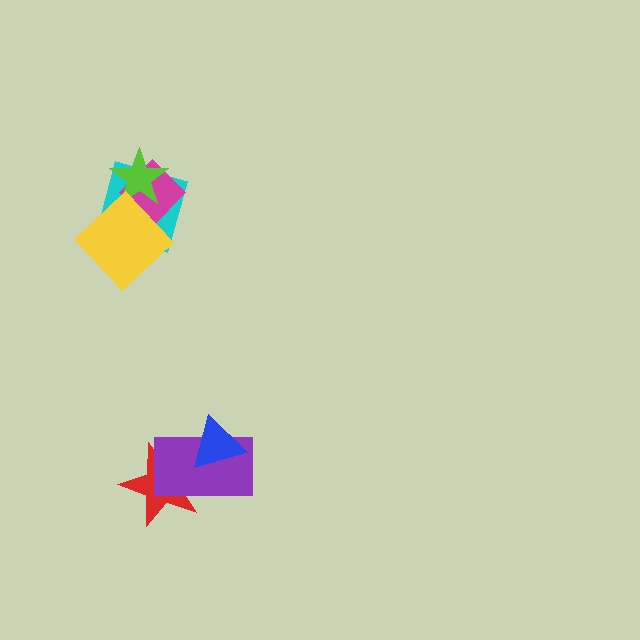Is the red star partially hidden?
Yes, it is partially covered by another shape.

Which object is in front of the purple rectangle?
The blue triangle is in front of the purple rectangle.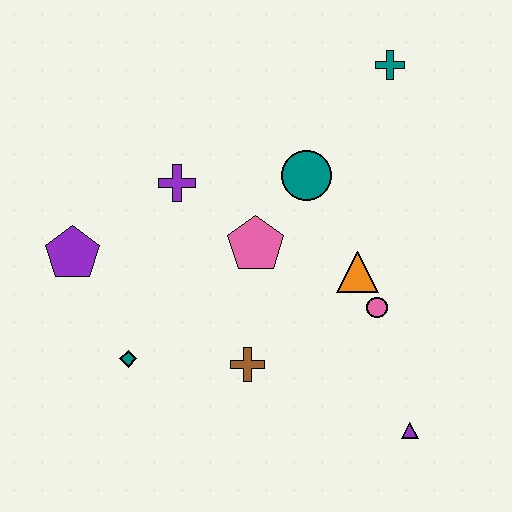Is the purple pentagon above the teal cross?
No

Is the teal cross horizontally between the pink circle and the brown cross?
No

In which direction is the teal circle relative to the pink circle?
The teal circle is above the pink circle.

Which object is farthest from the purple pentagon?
The purple triangle is farthest from the purple pentagon.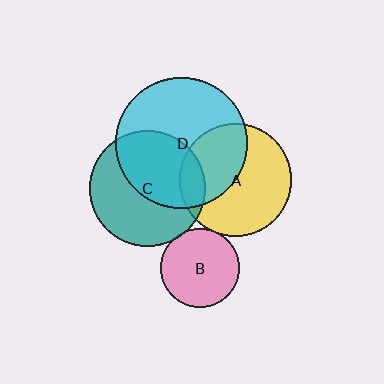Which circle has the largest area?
Circle D (cyan).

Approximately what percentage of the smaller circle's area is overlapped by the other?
Approximately 10%.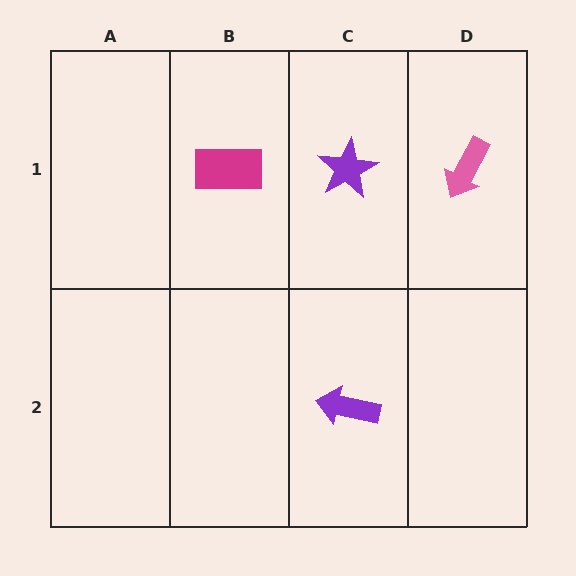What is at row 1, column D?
A pink arrow.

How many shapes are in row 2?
1 shape.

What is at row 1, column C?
A purple star.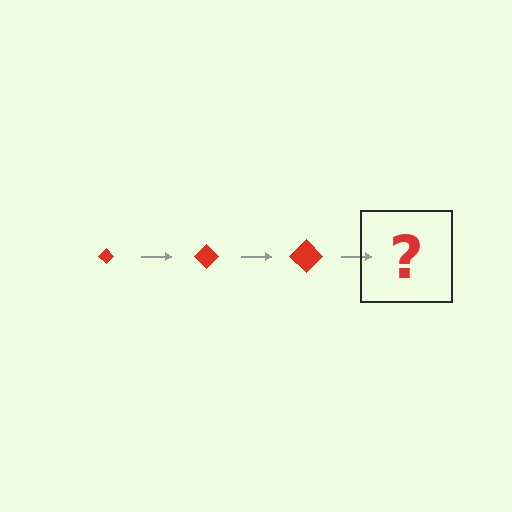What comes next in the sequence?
The next element should be a red diamond, larger than the previous one.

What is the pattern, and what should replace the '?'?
The pattern is that the diamond gets progressively larger each step. The '?' should be a red diamond, larger than the previous one.